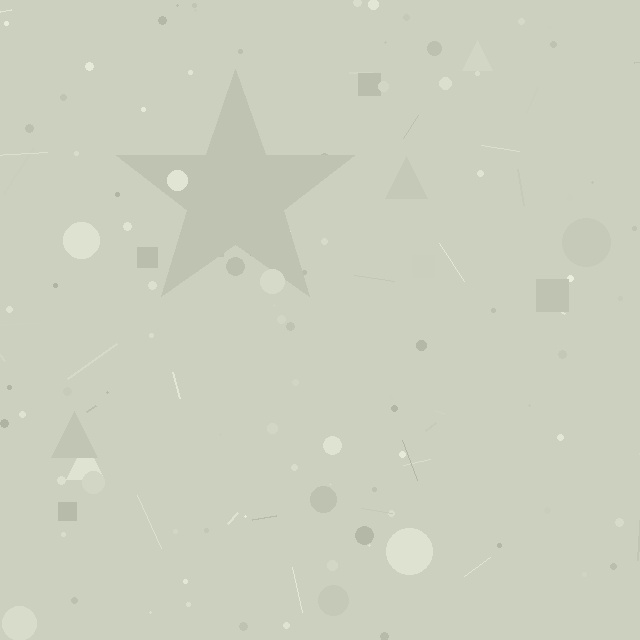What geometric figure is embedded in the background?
A star is embedded in the background.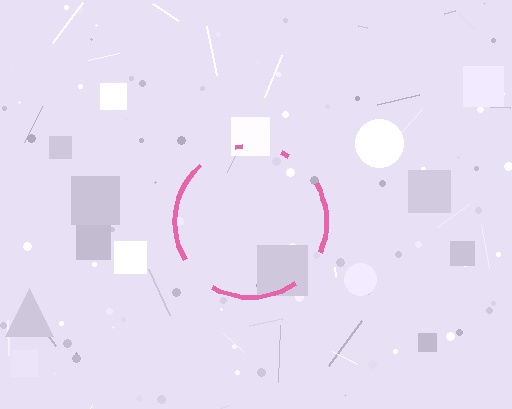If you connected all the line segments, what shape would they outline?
They would outline a circle.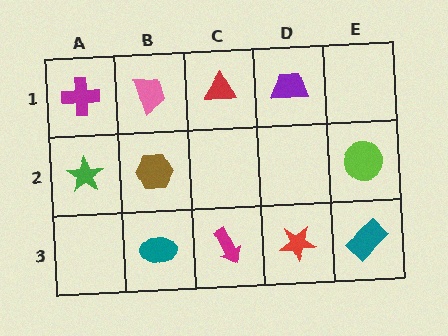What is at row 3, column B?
A teal ellipse.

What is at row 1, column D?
A purple trapezoid.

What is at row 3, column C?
A magenta arrow.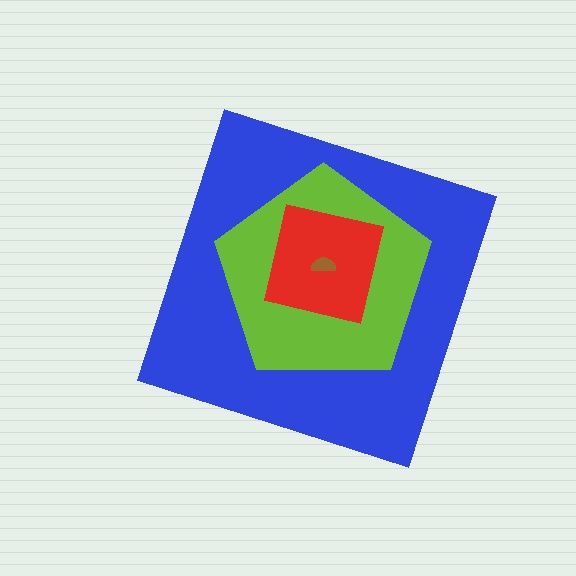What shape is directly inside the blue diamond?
The lime pentagon.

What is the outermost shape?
The blue diamond.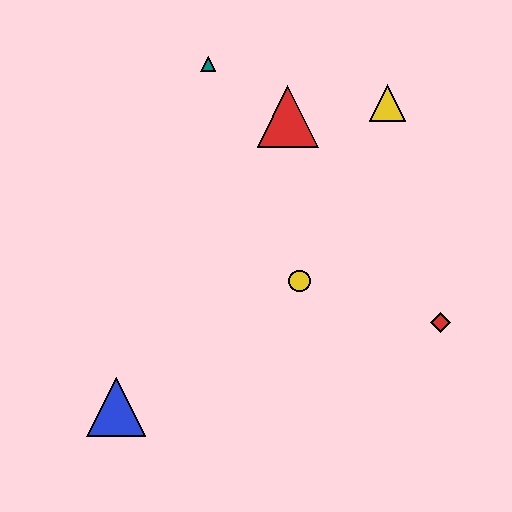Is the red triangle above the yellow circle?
Yes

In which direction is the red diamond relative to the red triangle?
The red diamond is below the red triangle.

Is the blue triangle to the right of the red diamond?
No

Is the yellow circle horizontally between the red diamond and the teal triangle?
Yes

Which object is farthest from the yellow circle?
The teal triangle is farthest from the yellow circle.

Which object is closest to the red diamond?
The yellow circle is closest to the red diamond.